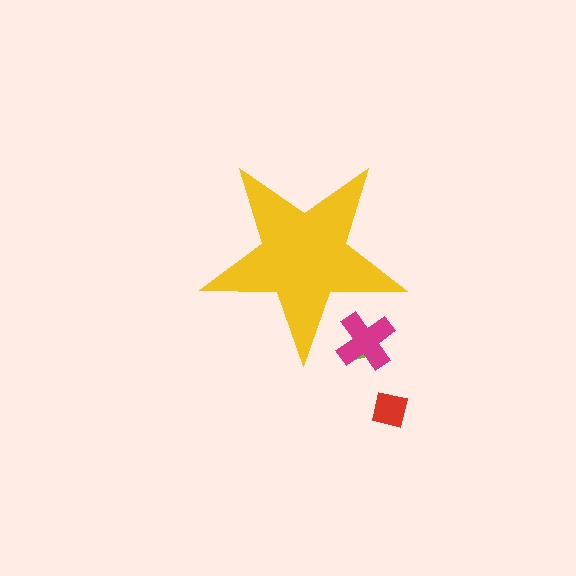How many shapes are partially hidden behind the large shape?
2 shapes are partially hidden.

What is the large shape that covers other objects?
A yellow star.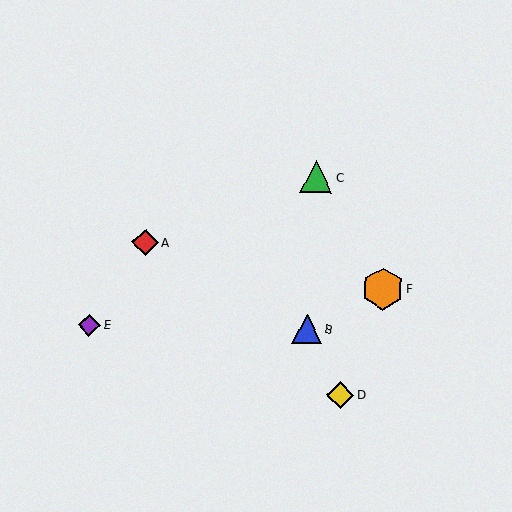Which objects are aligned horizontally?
Objects B, E are aligned horizontally.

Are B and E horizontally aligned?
Yes, both are at y≈329.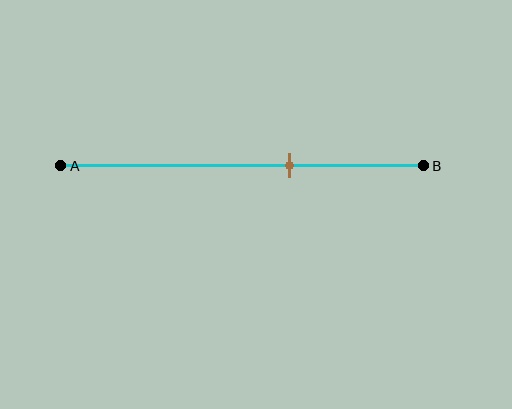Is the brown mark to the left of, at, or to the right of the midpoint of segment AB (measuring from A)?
The brown mark is to the right of the midpoint of segment AB.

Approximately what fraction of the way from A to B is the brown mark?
The brown mark is approximately 65% of the way from A to B.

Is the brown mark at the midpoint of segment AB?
No, the mark is at about 65% from A, not at the 50% midpoint.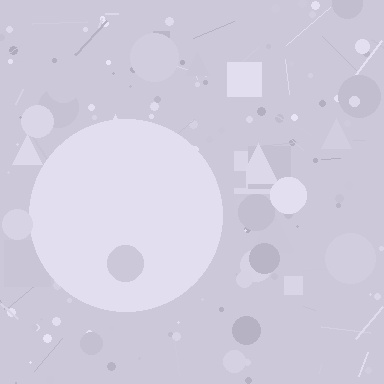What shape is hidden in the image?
A circle is hidden in the image.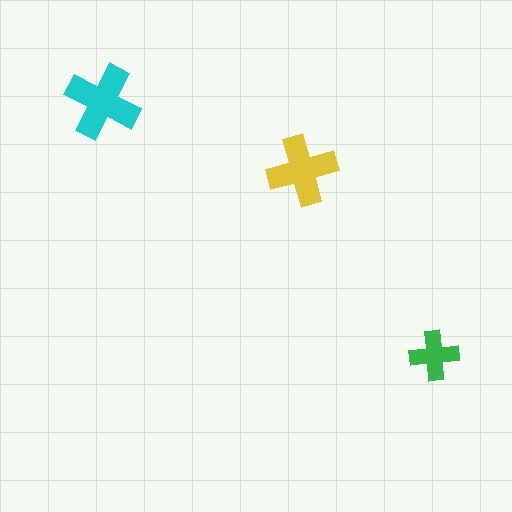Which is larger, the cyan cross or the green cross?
The cyan one.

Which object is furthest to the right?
The green cross is rightmost.